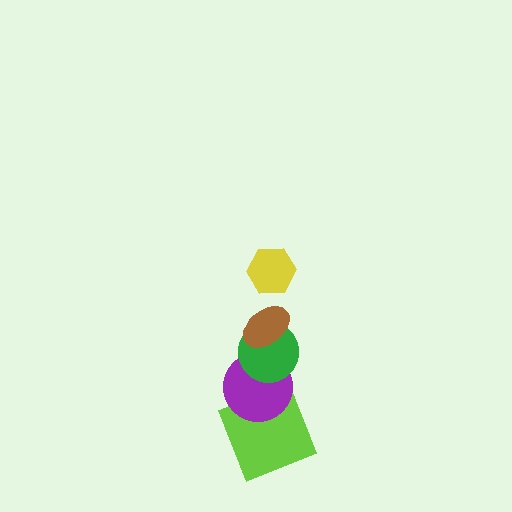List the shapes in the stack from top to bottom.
From top to bottom: the yellow hexagon, the brown ellipse, the green circle, the purple circle, the lime square.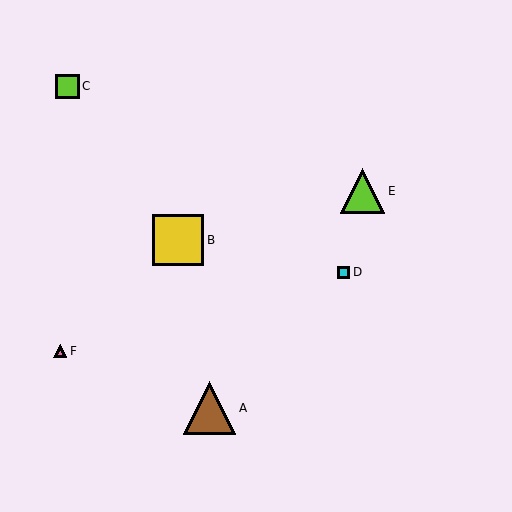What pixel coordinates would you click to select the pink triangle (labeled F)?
Click at (60, 351) to select the pink triangle F.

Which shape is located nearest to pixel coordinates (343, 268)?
The cyan square (labeled D) at (344, 272) is nearest to that location.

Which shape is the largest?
The brown triangle (labeled A) is the largest.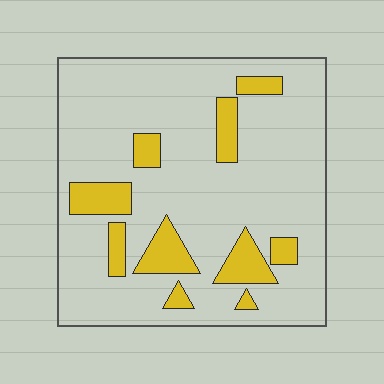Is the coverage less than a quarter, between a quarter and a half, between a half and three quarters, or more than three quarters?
Less than a quarter.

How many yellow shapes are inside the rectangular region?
10.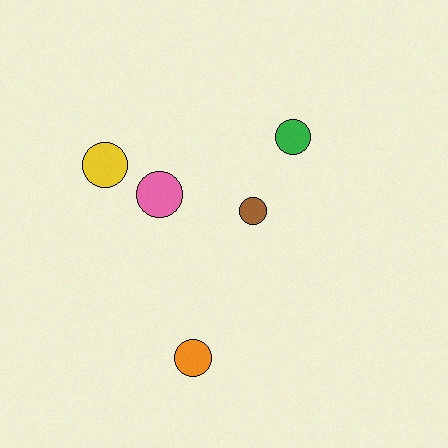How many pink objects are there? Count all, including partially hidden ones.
There is 1 pink object.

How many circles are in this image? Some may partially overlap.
There are 5 circles.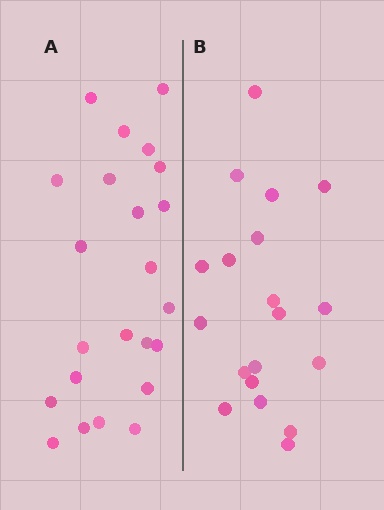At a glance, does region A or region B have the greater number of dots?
Region A (the left region) has more dots.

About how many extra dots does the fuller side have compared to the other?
Region A has about 4 more dots than region B.